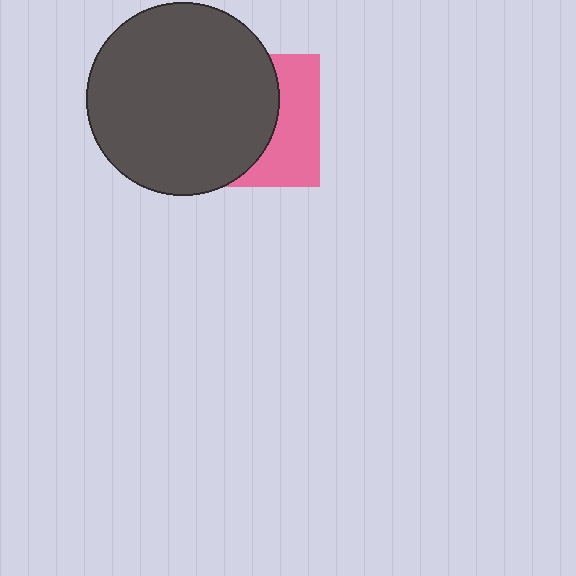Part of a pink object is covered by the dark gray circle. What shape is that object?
It is a square.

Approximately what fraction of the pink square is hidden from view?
Roughly 61% of the pink square is hidden behind the dark gray circle.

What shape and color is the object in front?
The object in front is a dark gray circle.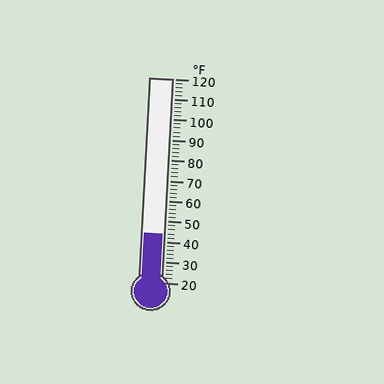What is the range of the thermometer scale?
The thermometer scale ranges from 20°F to 120°F.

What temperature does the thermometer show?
The thermometer shows approximately 44°F.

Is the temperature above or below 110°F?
The temperature is below 110°F.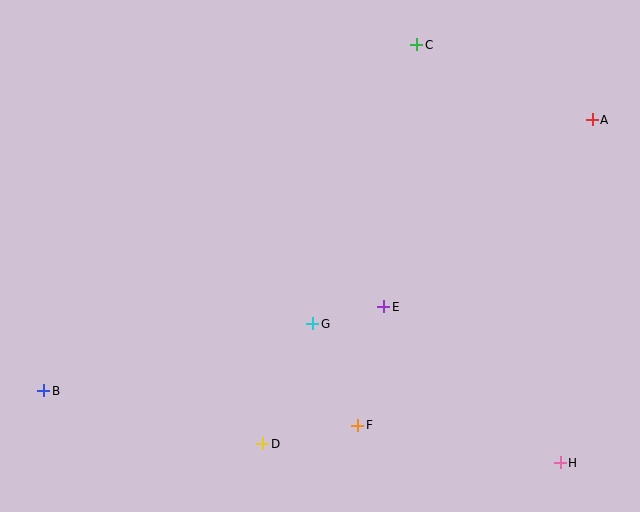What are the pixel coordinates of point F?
Point F is at (358, 425).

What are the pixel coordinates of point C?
Point C is at (417, 45).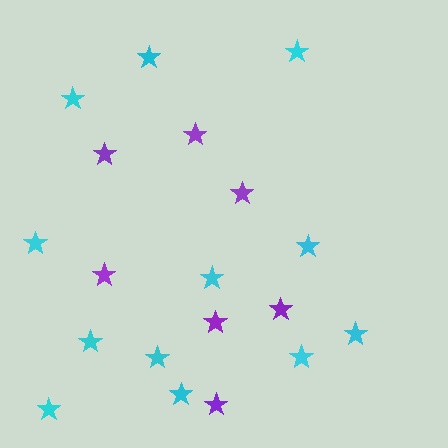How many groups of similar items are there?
There are 2 groups: one group of purple stars (7) and one group of cyan stars (12).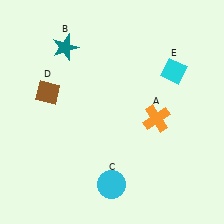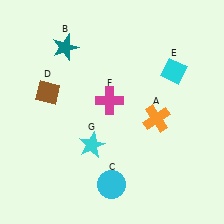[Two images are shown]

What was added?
A magenta cross (F), a cyan star (G) were added in Image 2.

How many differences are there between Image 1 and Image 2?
There are 2 differences between the two images.